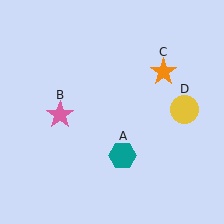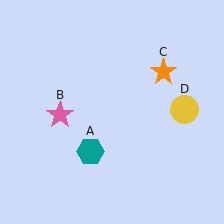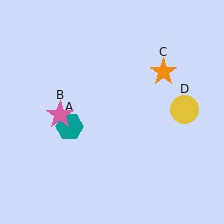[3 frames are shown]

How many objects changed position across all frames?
1 object changed position: teal hexagon (object A).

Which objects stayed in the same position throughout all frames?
Pink star (object B) and orange star (object C) and yellow circle (object D) remained stationary.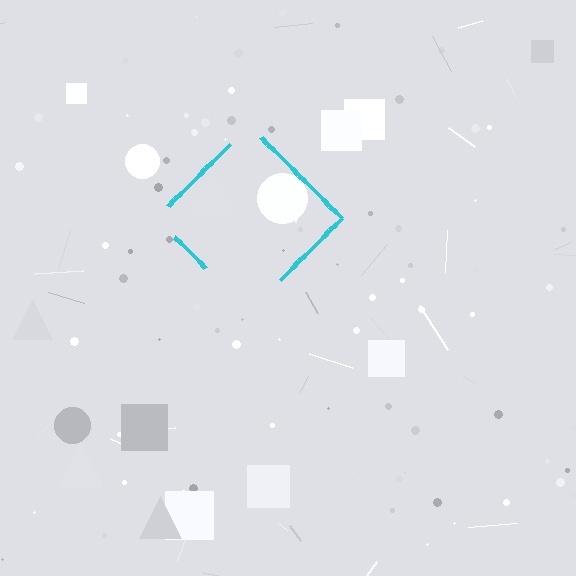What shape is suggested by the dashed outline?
The dashed outline suggests a diamond.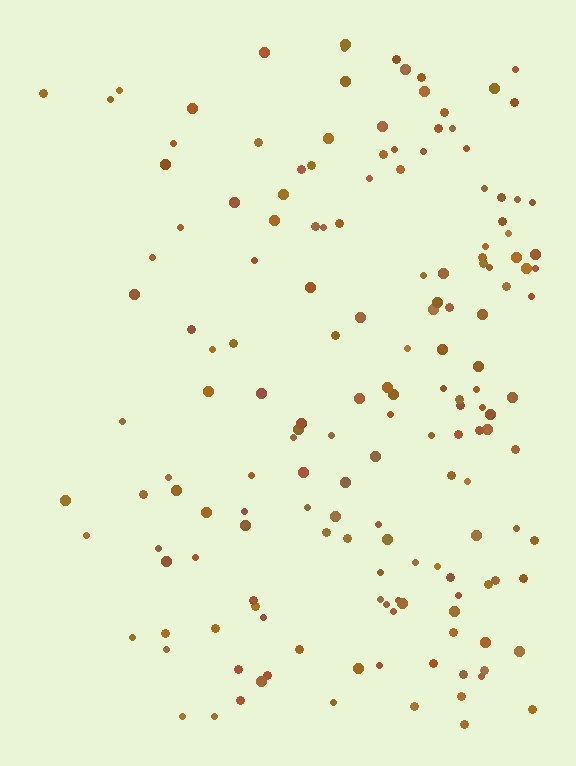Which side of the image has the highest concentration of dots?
The right.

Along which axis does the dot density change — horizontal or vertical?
Horizontal.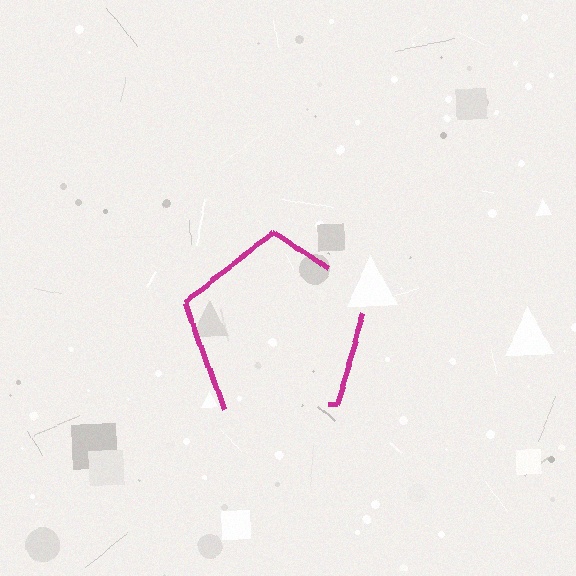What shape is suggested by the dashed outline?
The dashed outline suggests a pentagon.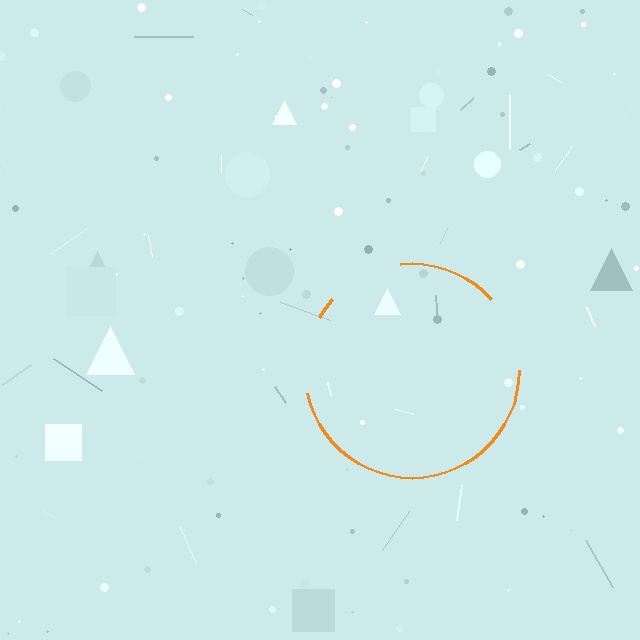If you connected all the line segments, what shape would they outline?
They would outline a circle.